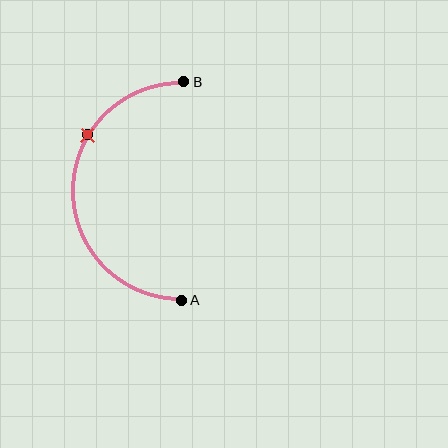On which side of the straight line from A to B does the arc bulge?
The arc bulges to the left of the straight line connecting A and B.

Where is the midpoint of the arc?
The arc midpoint is the point on the curve farthest from the straight line joining A and B. It sits to the left of that line.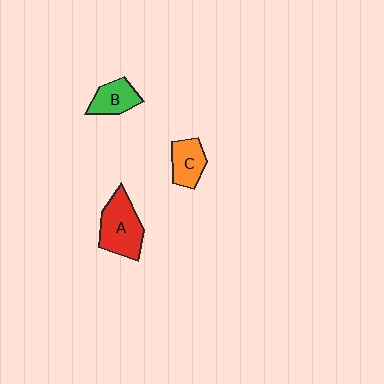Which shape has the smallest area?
Shape B (green).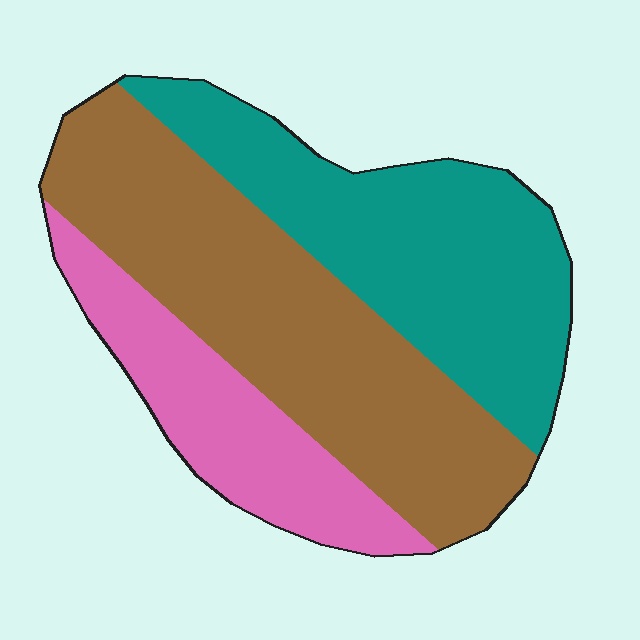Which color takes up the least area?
Pink, at roughly 20%.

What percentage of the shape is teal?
Teal takes up about three eighths (3/8) of the shape.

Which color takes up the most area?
Brown, at roughly 45%.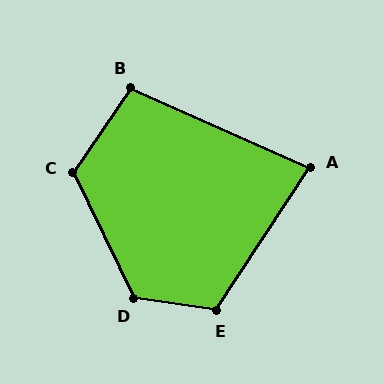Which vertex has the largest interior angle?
D, at approximately 125 degrees.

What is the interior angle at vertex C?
Approximately 120 degrees (obtuse).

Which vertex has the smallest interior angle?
A, at approximately 81 degrees.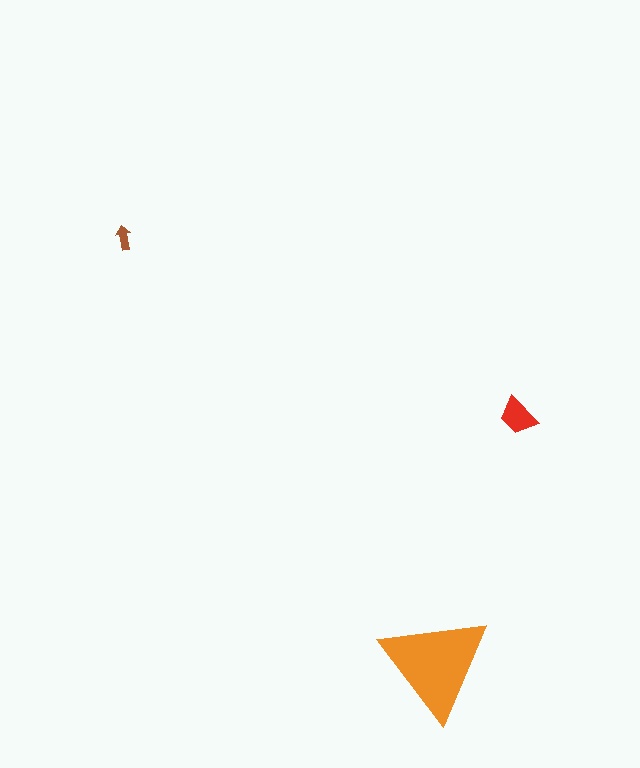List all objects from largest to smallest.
The orange triangle, the red trapezoid, the brown arrow.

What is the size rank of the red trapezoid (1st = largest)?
2nd.